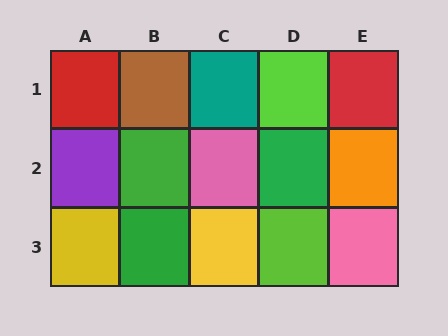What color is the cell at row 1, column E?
Red.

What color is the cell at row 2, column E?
Orange.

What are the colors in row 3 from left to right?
Yellow, green, yellow, lime, pink.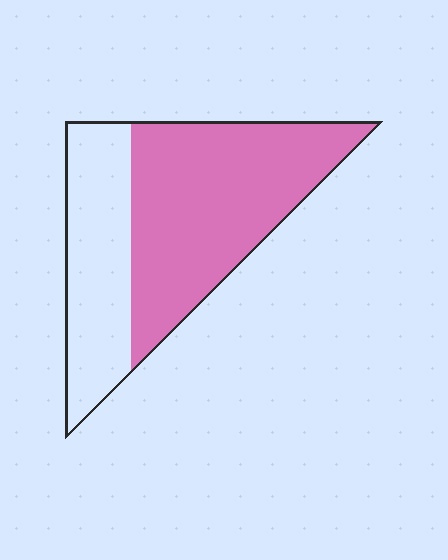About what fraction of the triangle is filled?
About five eighths (5/8).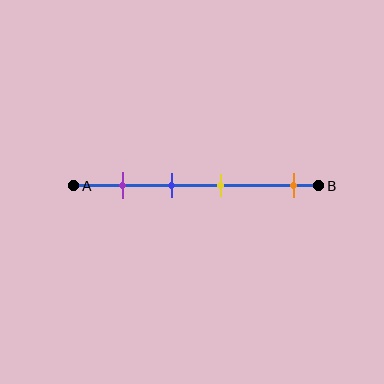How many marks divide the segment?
There are 4 marks dividing the segment.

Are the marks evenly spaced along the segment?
No, the marks are not evenly spaced.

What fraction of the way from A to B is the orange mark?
The orange mark is approximately 90% (0.9) of the way from A to B.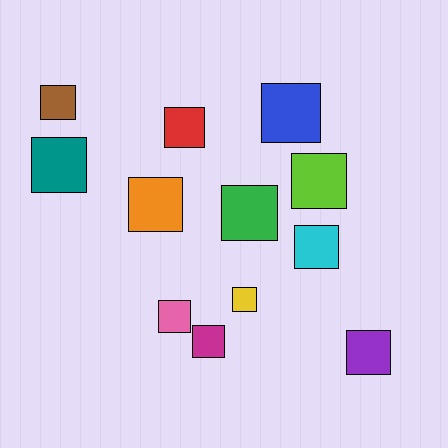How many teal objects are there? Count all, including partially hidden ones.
There is 1 teal object.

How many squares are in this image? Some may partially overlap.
There are 12 squares.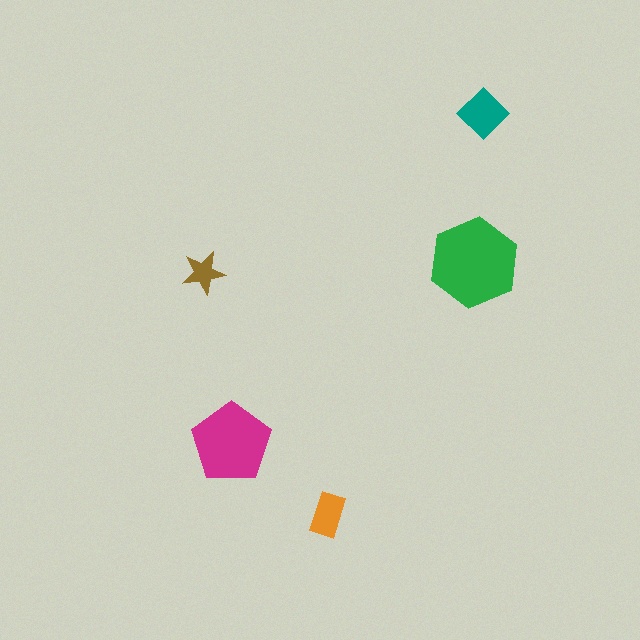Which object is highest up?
The teal diamond is topmost.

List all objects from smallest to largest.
The brown star, the orange rectangle, the teal diamond, the magenta pentagon, the green hexagon.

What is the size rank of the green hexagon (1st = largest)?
1st.